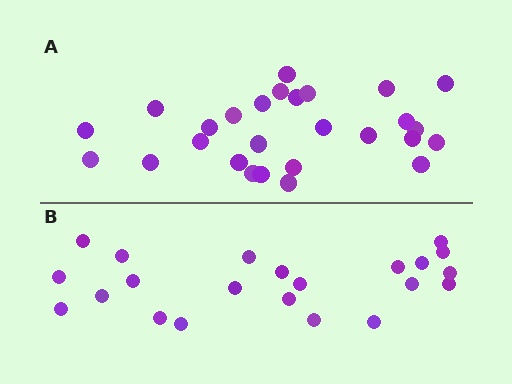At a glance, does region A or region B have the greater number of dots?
Region A (the top region) has more dots.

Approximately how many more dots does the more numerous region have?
Region A has about 5 more dots than region B.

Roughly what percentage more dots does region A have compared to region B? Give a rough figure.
About 25% more.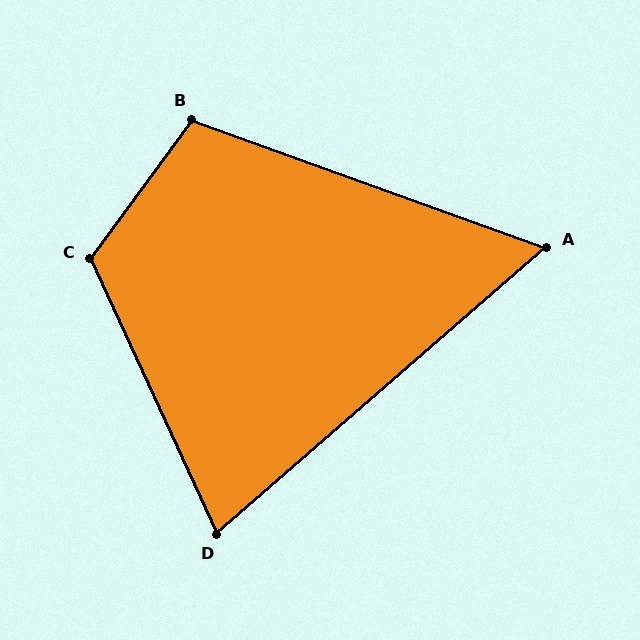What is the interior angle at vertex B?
Approximately 106 degrees (obtuse).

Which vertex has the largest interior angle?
C, at approximately 119 degrees.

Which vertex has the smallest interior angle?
A, at approximately 61 degrees.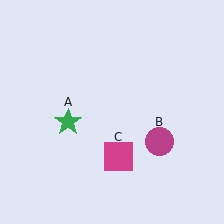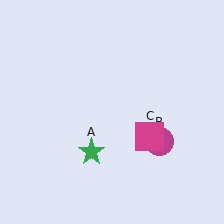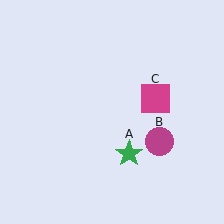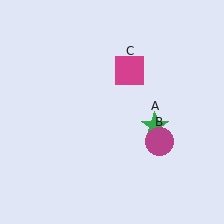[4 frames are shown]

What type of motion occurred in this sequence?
The green star (object A), magenta square (object C) rotated counterclockwise around the center of the scene.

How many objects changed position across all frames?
2 objects changed position: green star (object A), magenta square (object C).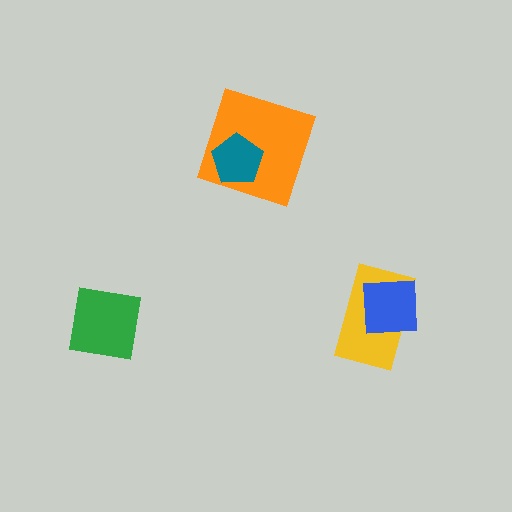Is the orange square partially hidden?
Yes, it is partially covered by another shape.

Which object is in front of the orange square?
The teal pentagon is in front of the orange square.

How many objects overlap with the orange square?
1 object overlaps with the orange square.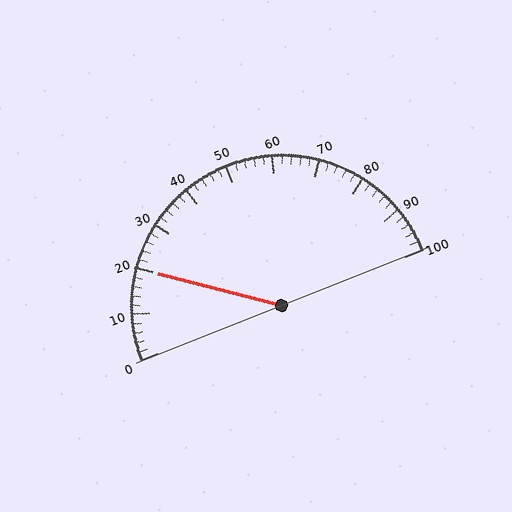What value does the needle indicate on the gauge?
The needle indicates approximately 20.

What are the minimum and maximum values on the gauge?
The gauge ranges from 0 to 100.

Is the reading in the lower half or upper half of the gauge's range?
The reading is in the lower half of the range (0 to 100).